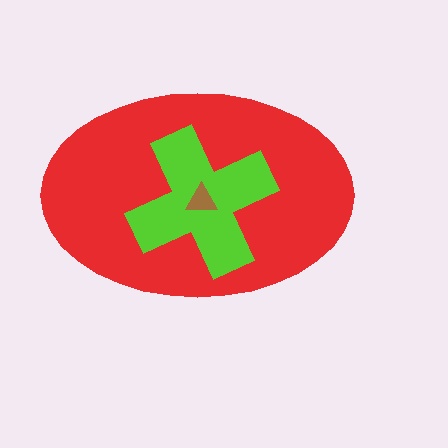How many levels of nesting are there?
3.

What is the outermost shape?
The red ellipse.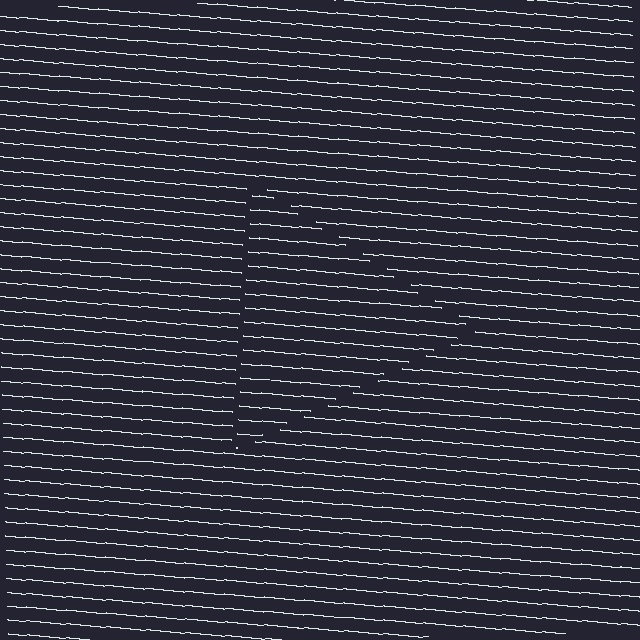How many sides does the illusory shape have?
3 sides — the line-ends trace a triangle.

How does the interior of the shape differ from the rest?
The interior of the shape contains the same grating, shifted by half a period — the contour is defined by the phase discontinuity where line-ends from the inner and outer gratings abut.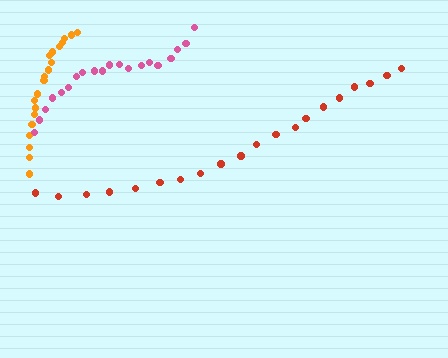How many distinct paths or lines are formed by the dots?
There are 3 distinct paths.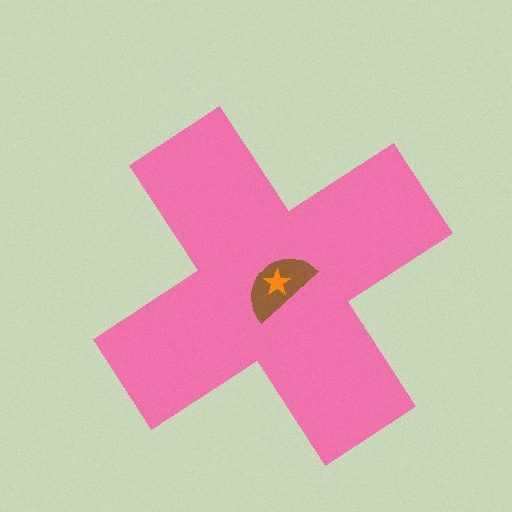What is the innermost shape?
The orange star.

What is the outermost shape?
The pink cross.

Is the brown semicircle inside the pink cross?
Yes.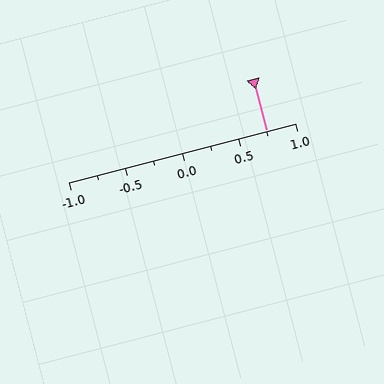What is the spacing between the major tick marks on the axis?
The major ticks are spaced 0.5 apart.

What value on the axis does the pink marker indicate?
The marker indicates approximately 0.75.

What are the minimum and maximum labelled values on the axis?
The axis runs from -1.0 to 1.0.